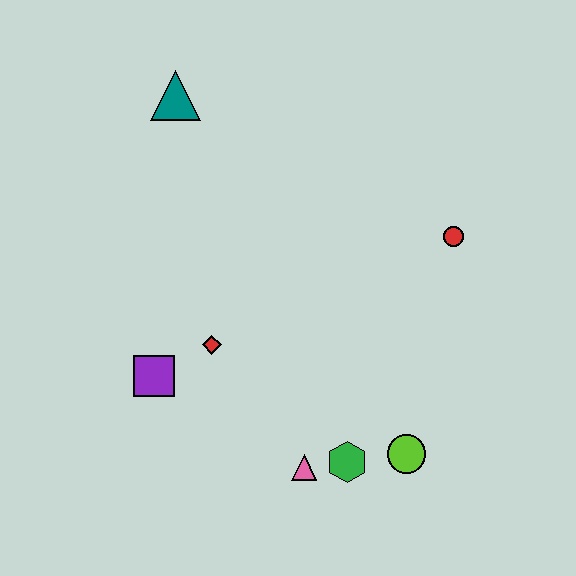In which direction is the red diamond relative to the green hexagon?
The red diamond is to the left of the green hexagon.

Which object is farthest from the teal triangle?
The lime circle is farthest from the teal triangle.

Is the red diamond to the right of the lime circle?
No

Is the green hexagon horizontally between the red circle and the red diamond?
Yes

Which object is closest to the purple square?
The red diamond is closest to the purple square.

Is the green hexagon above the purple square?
No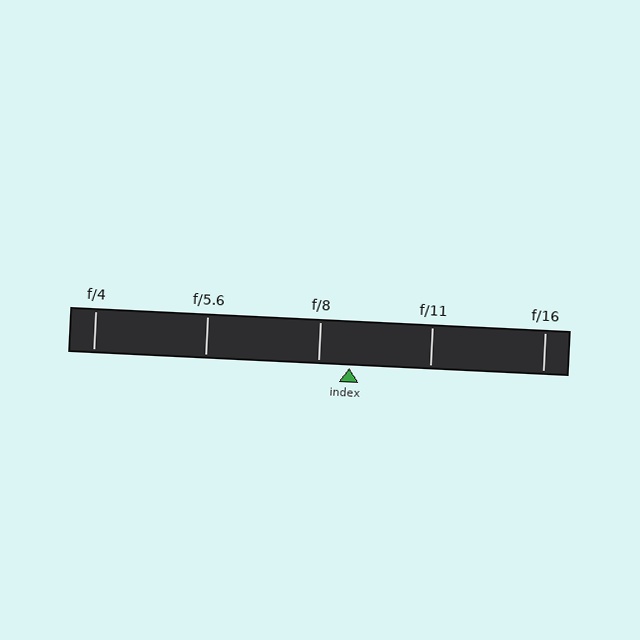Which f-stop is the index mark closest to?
The index mark is closest to f/8.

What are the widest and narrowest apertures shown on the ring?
The widest aperture shown is f/4 and the narrowest is f/16.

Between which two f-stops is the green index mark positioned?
The index mark is between f/8 and f/11.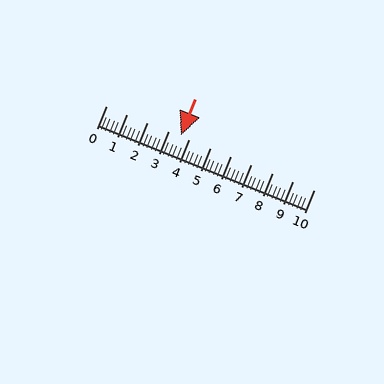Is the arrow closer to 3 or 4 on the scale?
The arrow is closer to 4.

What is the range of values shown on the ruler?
The ruler shows values from 0 to 10.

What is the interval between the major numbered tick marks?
The major tick marks are spaced 1 units apart.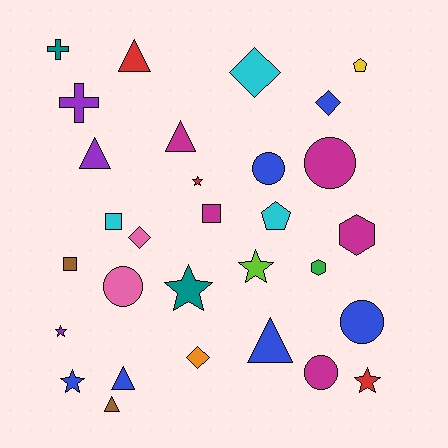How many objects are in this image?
There are 30 objects.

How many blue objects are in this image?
There are 6 blue objects.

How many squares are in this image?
There are 3 squares.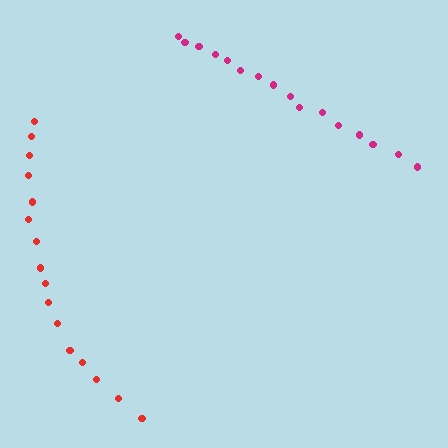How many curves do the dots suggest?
There are 2 distinct paths.